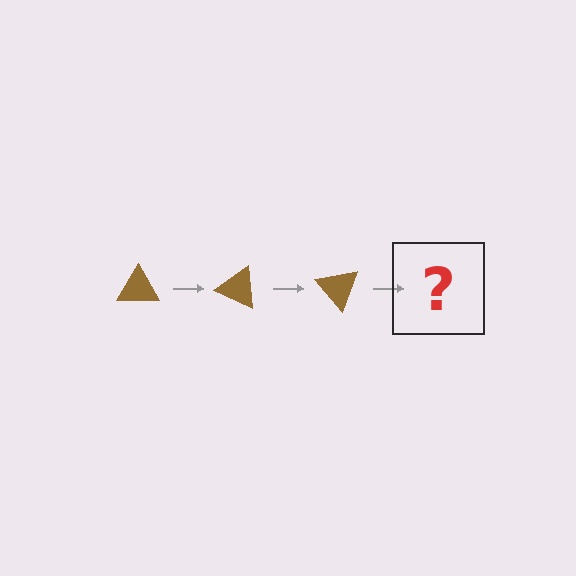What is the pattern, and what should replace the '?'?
The pattern is that the triangle rotates 25 degrees each step. The '?' should be a brown triangle rotated 75 degrees.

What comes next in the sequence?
The next element should be a brown triangle rotated 75 degrees.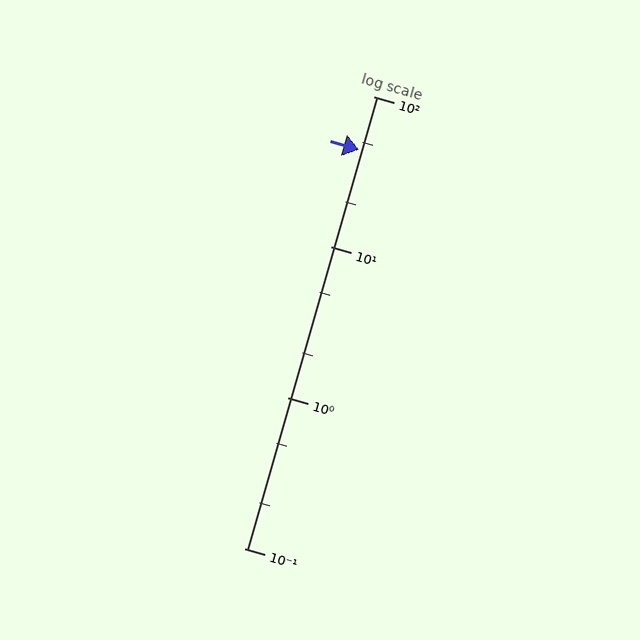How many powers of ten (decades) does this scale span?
The scale spans 3 decades, from 0.1 to 100.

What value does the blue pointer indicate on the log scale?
The pointer indicates approximately 44.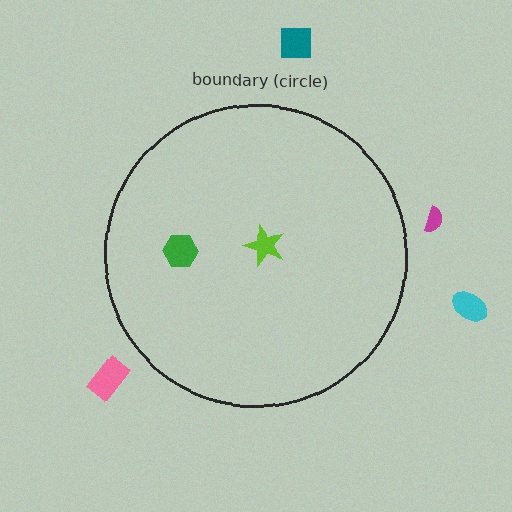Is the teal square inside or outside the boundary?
Outside.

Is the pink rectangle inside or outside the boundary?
Outside.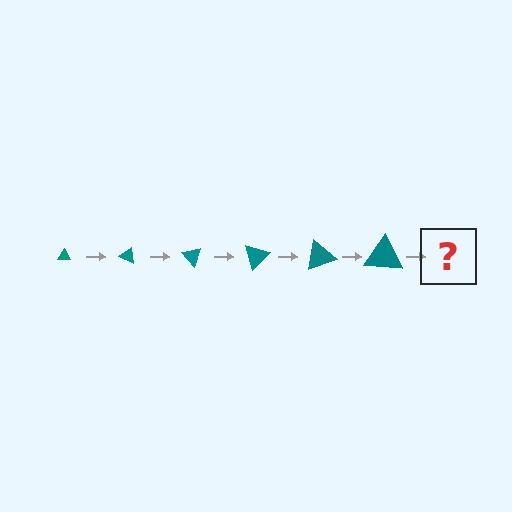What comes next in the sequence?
The next element should be a triangle, larger than the previous one and rotated 150 degrees from the start.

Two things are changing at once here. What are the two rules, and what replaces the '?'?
The two rules are that the triangle grows larger each step and it rotates 25 degrees each step. The '?' should be a triangle, larger than the previous one and rotated 150 degrees from the start.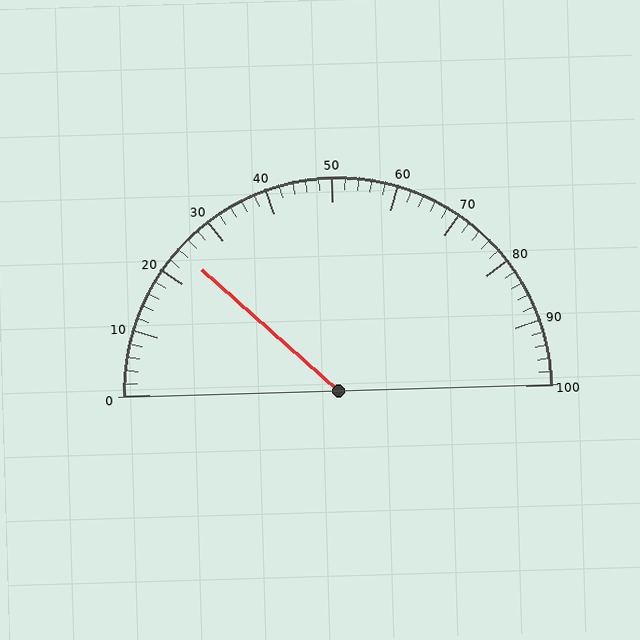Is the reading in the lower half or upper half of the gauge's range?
The reading is in the lower half of the range (0 to 100).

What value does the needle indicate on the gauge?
The needle indicates approximately 24.